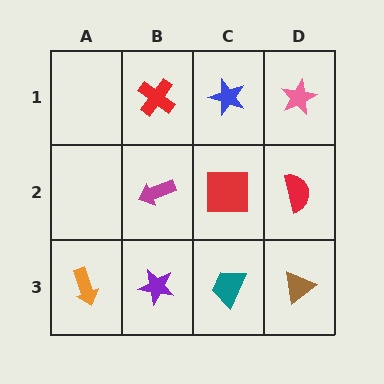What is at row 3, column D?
A brown triangle.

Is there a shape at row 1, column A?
No, that cell is empty.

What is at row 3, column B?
A purple star.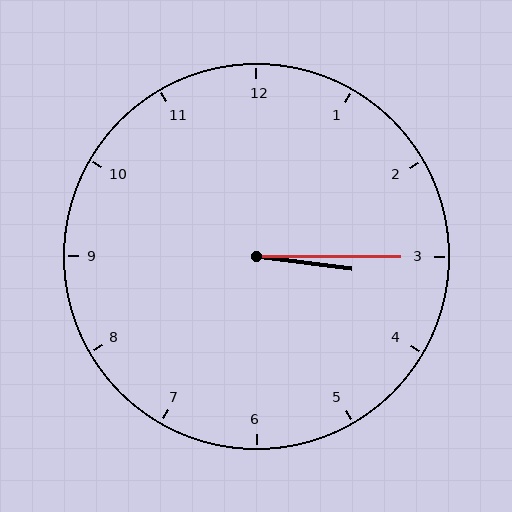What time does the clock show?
3:15.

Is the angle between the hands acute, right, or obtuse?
It is acute.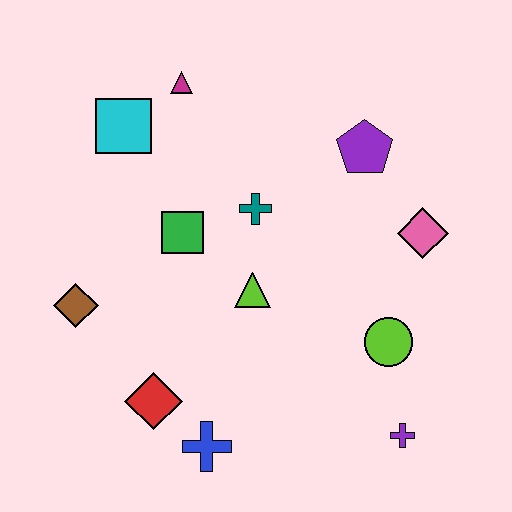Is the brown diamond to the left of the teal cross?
Yes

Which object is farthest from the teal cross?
The purple cross is farthest from the teal cross.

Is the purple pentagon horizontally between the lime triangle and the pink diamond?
Yes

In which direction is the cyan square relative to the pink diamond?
The cyan square is to the left of the pink diamond.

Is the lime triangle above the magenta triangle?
No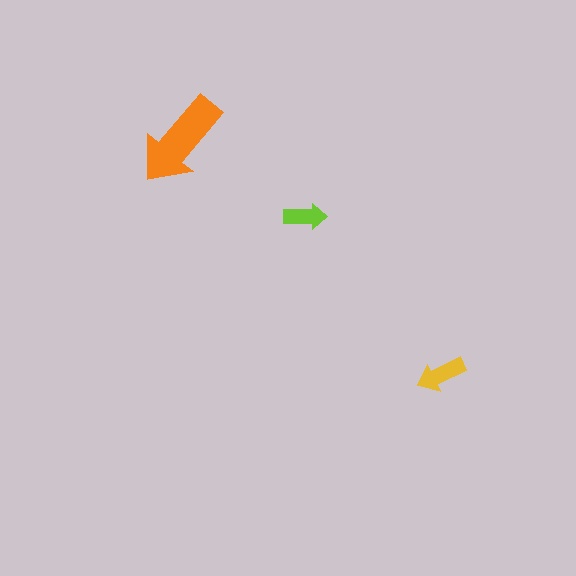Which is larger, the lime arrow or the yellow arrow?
The yellow one.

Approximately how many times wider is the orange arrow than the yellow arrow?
About 2 times wider.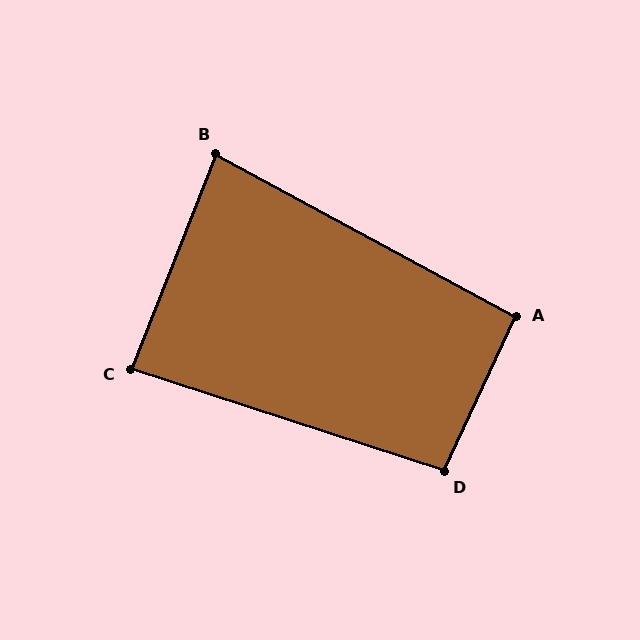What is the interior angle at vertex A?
Approximately 94 degrees (approximately right).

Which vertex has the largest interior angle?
D, at approximately 97 degrees.